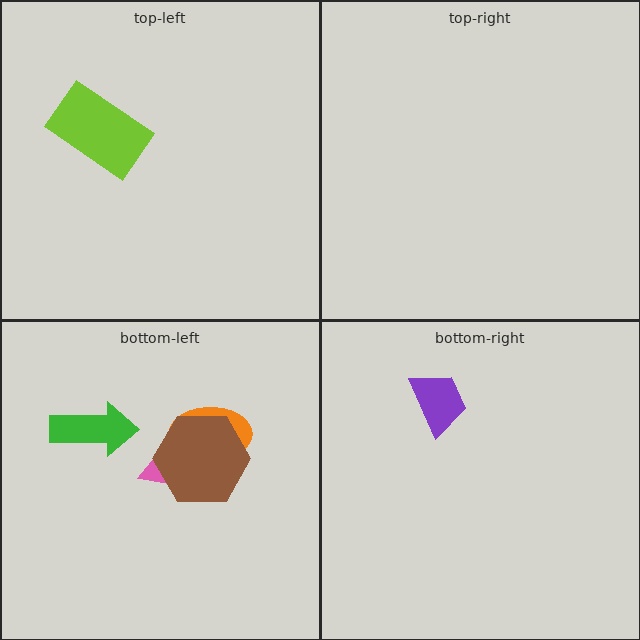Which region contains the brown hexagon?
The bottom-left region.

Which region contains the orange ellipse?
The bottom-left region.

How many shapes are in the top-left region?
1.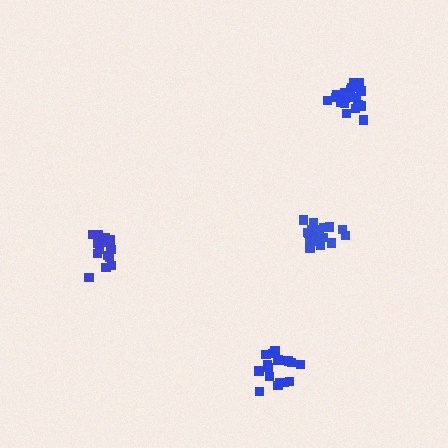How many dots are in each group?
Group 1: 15 dots, Group 2: 19 dots, Group 3: 18 dots, Group 4: 19 dots (71 total).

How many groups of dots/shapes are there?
There are 4 groups.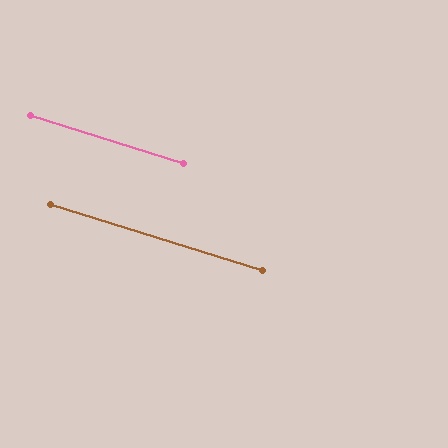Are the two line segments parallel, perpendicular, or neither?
Parallel — their directions differ by only 0.3°.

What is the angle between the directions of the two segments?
Approximately 0 degrees.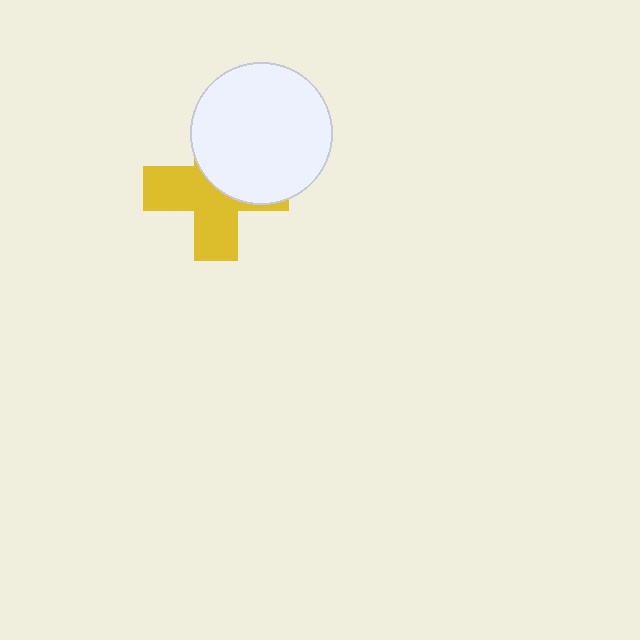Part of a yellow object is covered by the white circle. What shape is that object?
It is a cross.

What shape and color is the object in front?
The object in front is a white circle.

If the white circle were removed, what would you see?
You would see the complete yellow cross.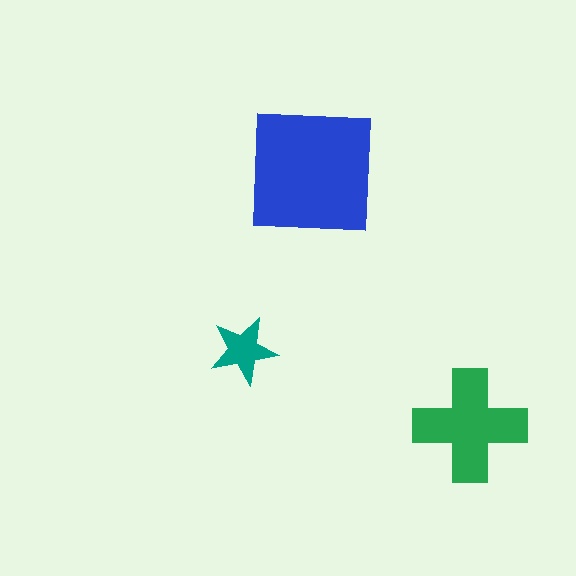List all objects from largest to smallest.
The blue square, the green cross, the teal star.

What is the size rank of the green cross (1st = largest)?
2nd.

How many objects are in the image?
There are 3 objects in the image.